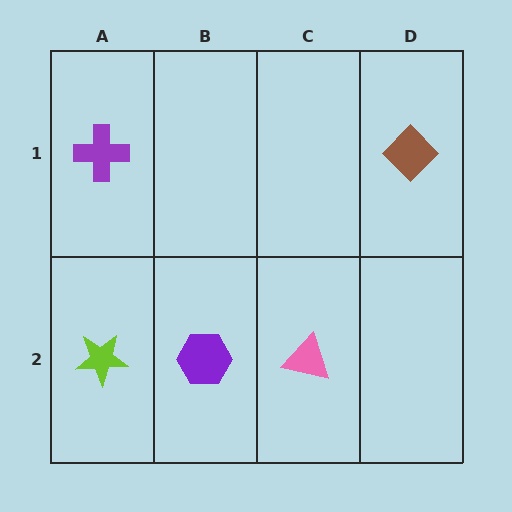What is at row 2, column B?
A purple hexagon.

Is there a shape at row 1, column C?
No, that cell is empty.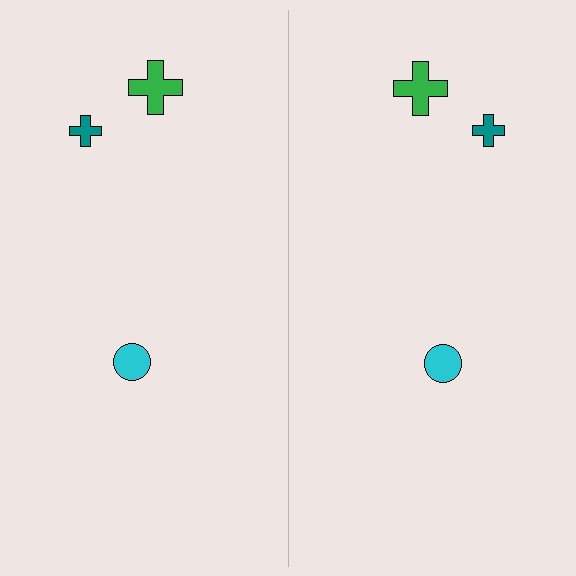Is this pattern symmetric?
Yes, this pattern has bilateral (reflection) symmetry.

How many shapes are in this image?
There are 6 shapes in this image.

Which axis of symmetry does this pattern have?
The pattern has a vertical axis of symmetry running through the center of the image.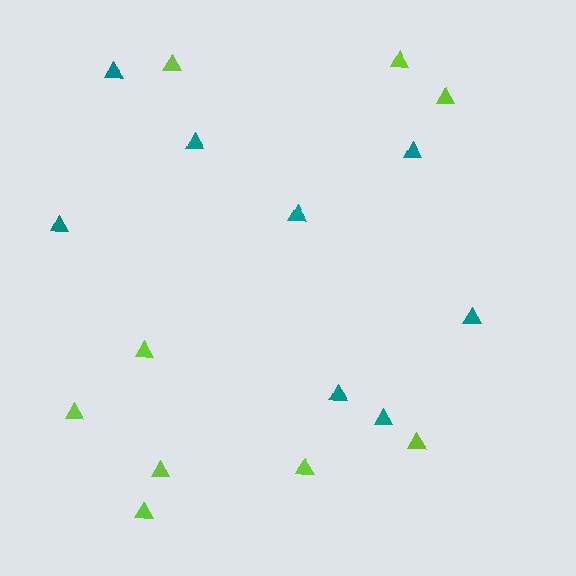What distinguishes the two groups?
There are 2 groups: one group of teal triangles (8) and one group of lime triangles (9).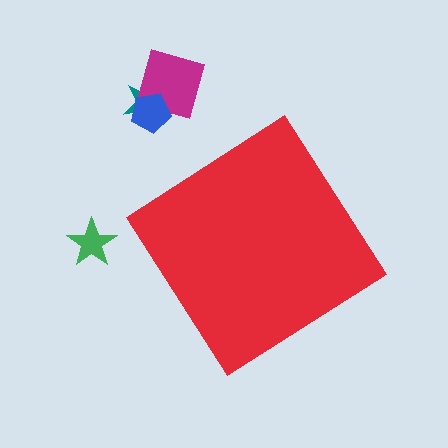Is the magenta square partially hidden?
No, the magenta square is fully visible.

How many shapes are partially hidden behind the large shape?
0 shapes are partially hidden.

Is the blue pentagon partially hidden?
No, the blue pentagon is fully visible.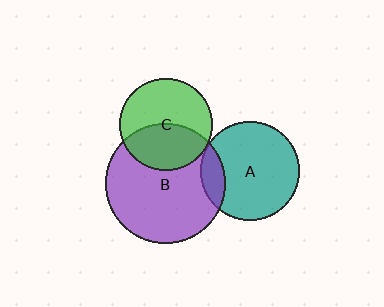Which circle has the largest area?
Circle B (purple).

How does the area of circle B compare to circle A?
Approximately 1.5 times.